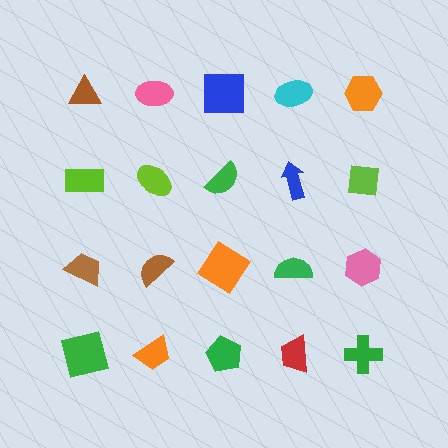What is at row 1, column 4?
A cyan ellipse.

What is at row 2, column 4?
A blue arrow.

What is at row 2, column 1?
A lime rectangle.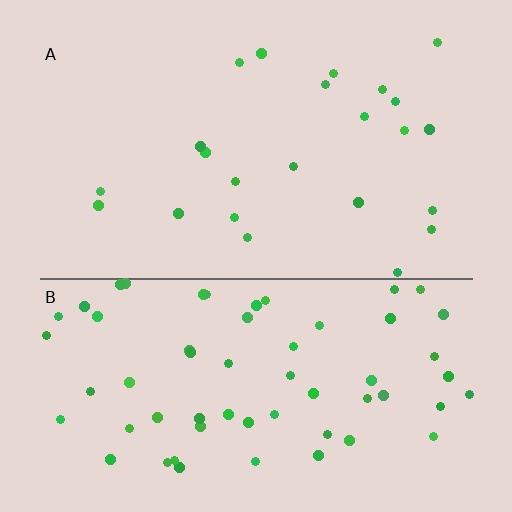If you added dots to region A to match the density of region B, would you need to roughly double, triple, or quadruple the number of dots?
Approximately triple.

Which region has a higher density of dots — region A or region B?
B (the bottom).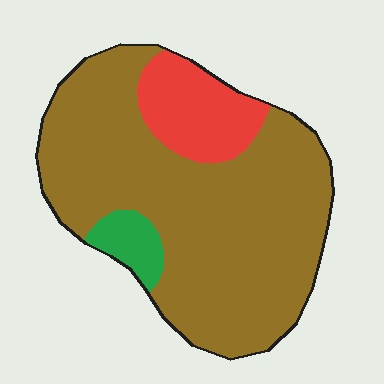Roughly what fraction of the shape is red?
Red takes up about one sixth (1/6) of the shape.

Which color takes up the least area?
Green, at roughly 5%.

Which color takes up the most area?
Brown, at roughly 80%.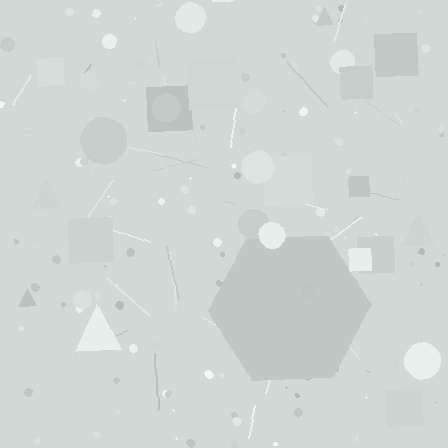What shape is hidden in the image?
A hexagon is hidden in the image.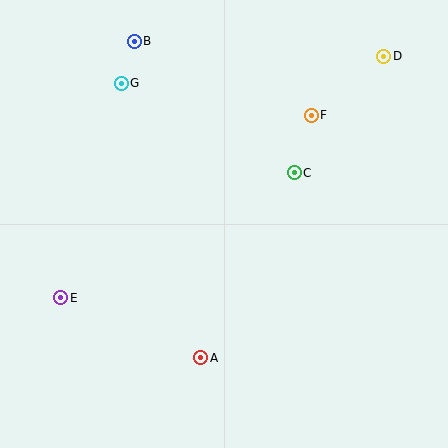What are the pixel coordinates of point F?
Point F is at (311, 115).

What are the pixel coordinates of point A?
Point A is at (201, 358).